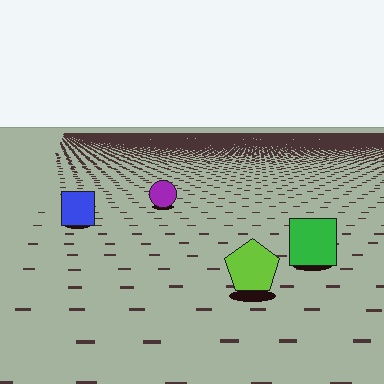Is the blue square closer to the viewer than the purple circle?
Yes. The blue square is closer — you can tell from the texture gradient: the ground texture is coarser near it.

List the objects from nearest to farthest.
From nearest to farthest: the lime pentagon, the green square, the blue square, the purple circle.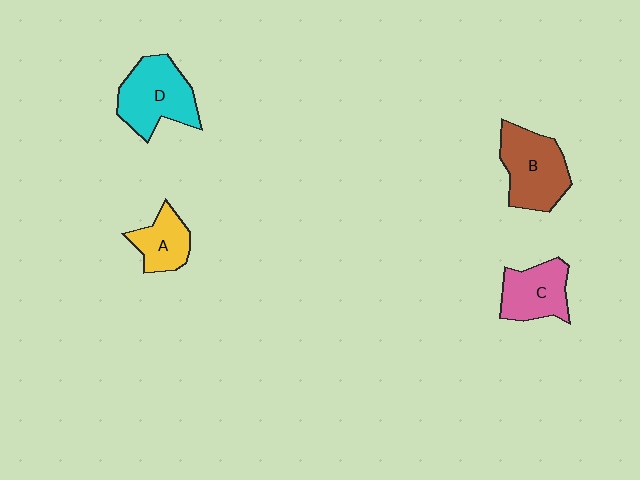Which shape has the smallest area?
Shape A (yellow).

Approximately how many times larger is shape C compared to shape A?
Approximately 1.3 times.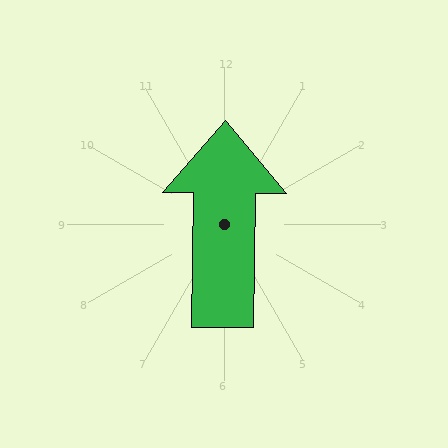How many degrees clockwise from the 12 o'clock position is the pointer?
Approximately 1 degrees.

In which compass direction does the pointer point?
North.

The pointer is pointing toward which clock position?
Roughly 12 o'clock.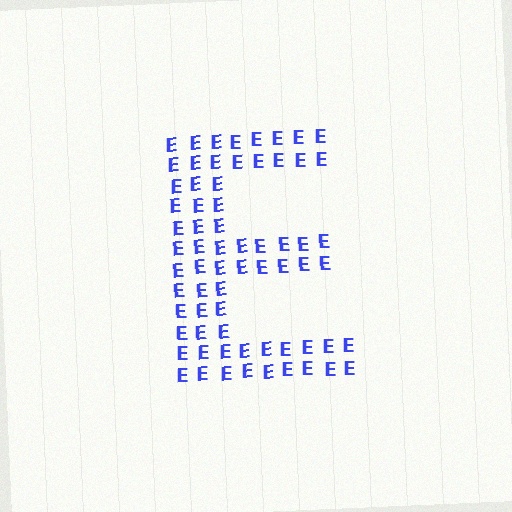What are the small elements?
The small elements are letter E's.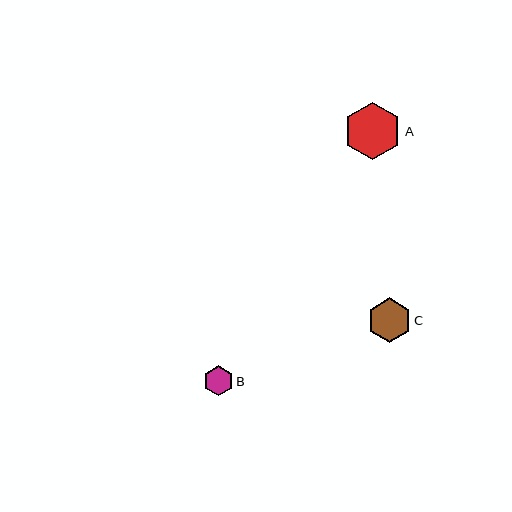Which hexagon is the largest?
Hexagon A is the largest with a size of approximately 58 pixels.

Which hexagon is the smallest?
Hexagon B is the smallest with a size of approximately 30 pixels.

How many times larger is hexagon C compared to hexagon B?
Hexagon C is approximately 1.5 times the size of hexagon B.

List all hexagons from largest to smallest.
From largest to smallest: A, C, B.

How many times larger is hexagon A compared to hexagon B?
Hexagon A is approximately 1.9 times the size of hexagon B.